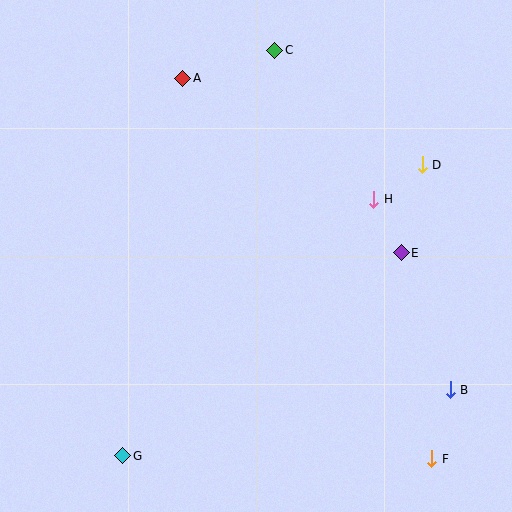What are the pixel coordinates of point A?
Point A is at (183, 78).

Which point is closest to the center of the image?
Point H at (374, 199) is closest to the center.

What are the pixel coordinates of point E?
Point E is at (401, 253).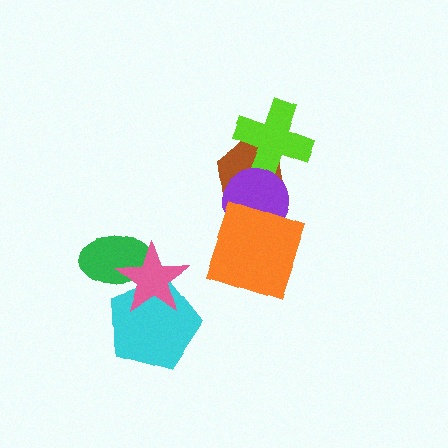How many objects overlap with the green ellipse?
2 objects overlap with the green ellipse.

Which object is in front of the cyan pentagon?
The pink star is in front of the cyan pentagon.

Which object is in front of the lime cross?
The purple circle is in front of the lime cross.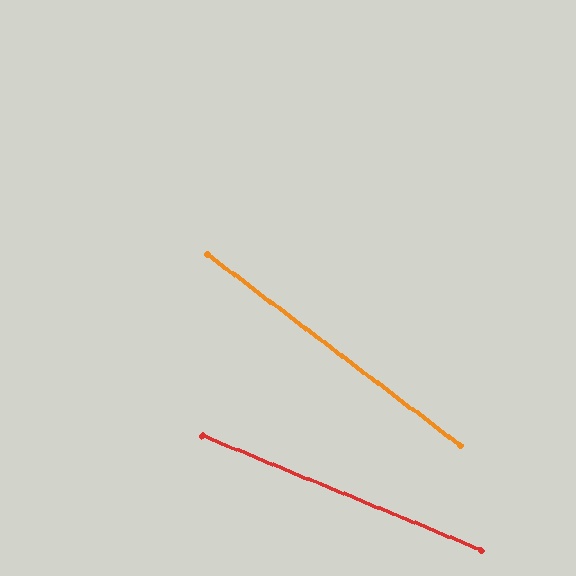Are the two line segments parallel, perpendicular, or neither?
Neither parallel nor perpendicular — they differ by about 15°.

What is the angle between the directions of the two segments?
Approximately 15 degrees.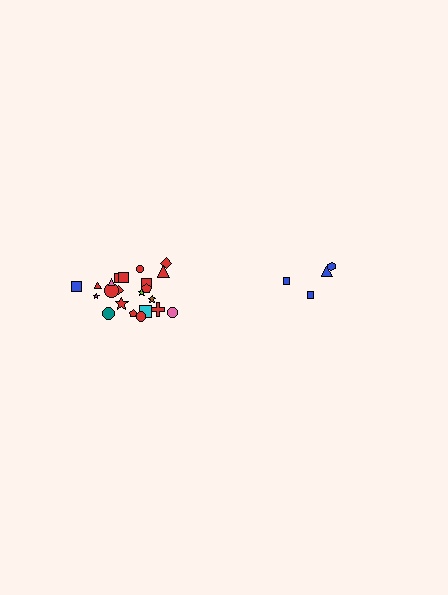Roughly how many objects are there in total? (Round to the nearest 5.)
Roughly 25 objects in total.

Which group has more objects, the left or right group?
The left group.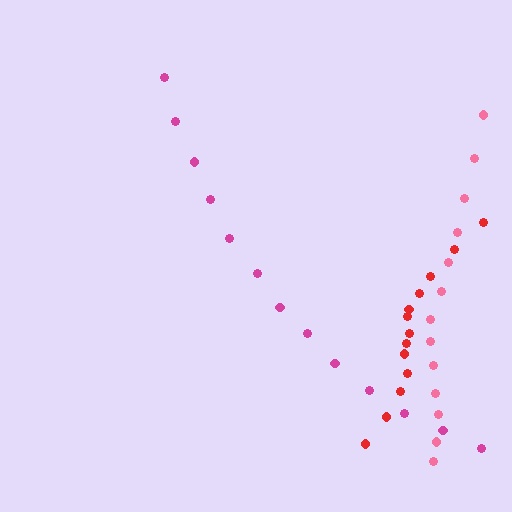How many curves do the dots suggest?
There are 3 distinct paths.